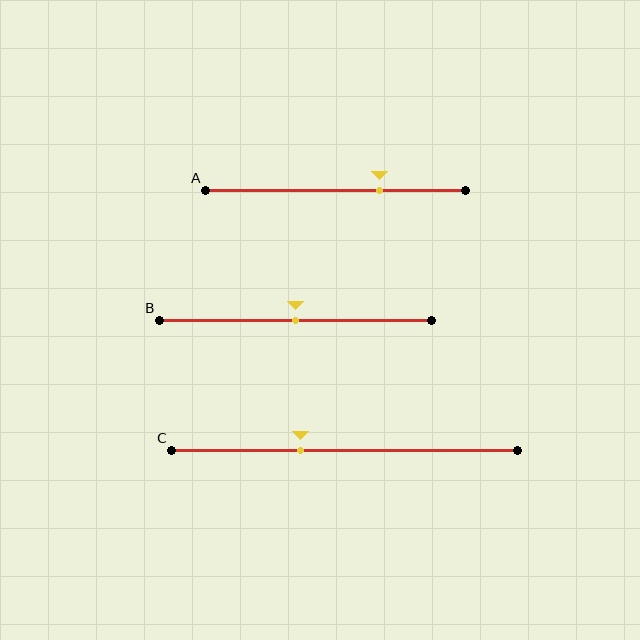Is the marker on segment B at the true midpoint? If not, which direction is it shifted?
Yes, the marker on segment B is at the true midpoint.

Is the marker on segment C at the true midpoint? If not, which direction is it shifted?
No, the marker on segment C is shifted to the left by about 13% of the segment length.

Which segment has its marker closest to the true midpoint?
Segment B has its marker closest to the true midpoint.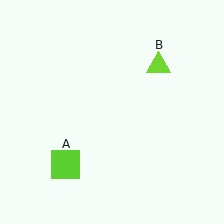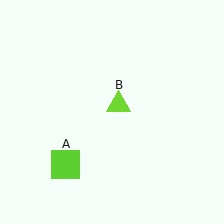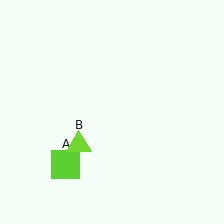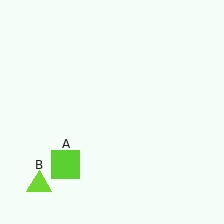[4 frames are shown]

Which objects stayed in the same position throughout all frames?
Lime square (object A) remained stationary.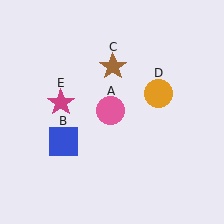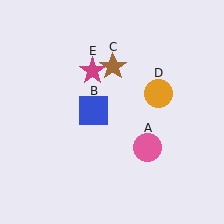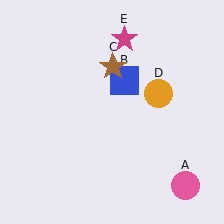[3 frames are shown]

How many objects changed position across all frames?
3 objects changed position: pink circle (object A), blue square (object B), magenta star (object E).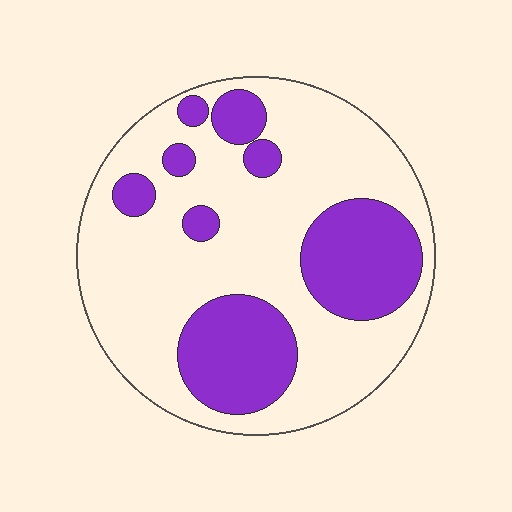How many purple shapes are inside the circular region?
8.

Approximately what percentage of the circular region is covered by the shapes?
Approximately 30%.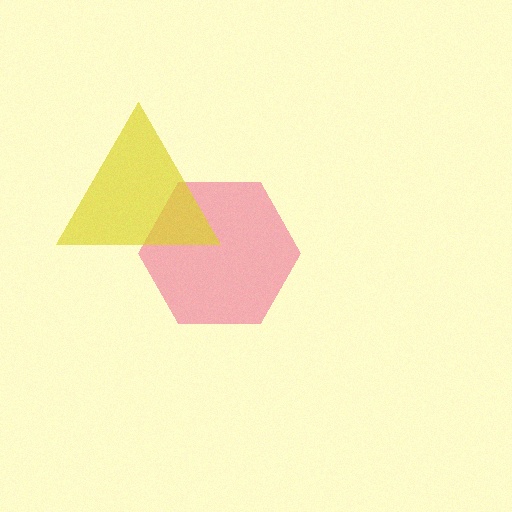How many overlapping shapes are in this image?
There are 2 overlapping shapes in the image.